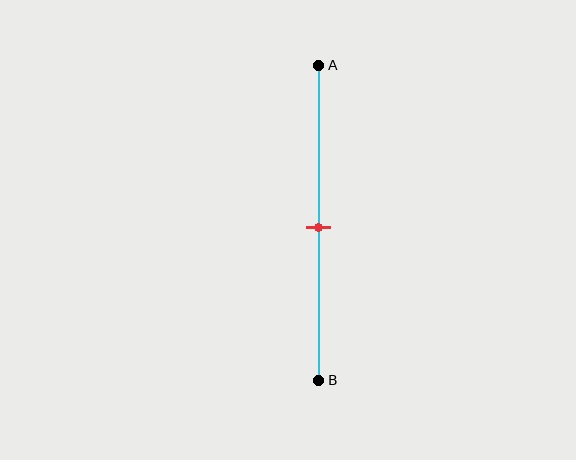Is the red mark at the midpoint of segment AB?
Yes, the mark is approximately at the midpoint.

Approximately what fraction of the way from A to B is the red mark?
The red mark is approximately 50% of the way from A to B.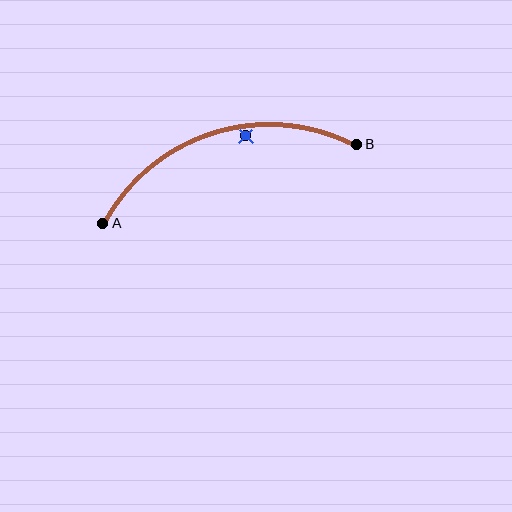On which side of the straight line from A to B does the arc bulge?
The arc bulges above the straight line connecting A and B.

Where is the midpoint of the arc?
The arc midpoint is the point on the curve farthest from the straight line joining A and B. It sits above that line.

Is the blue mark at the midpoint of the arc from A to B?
No — the blue mark does not lie on the arc at all. It sits slightly inside the curve.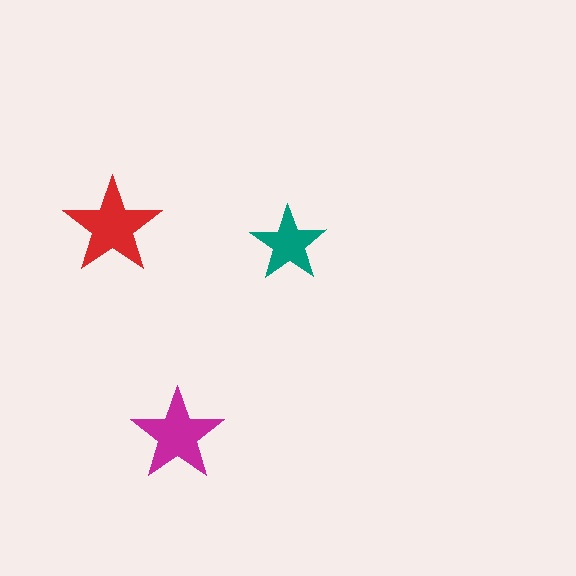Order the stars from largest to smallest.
the red one, the magenta one, the teal one.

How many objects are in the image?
There are 3 objects in the image.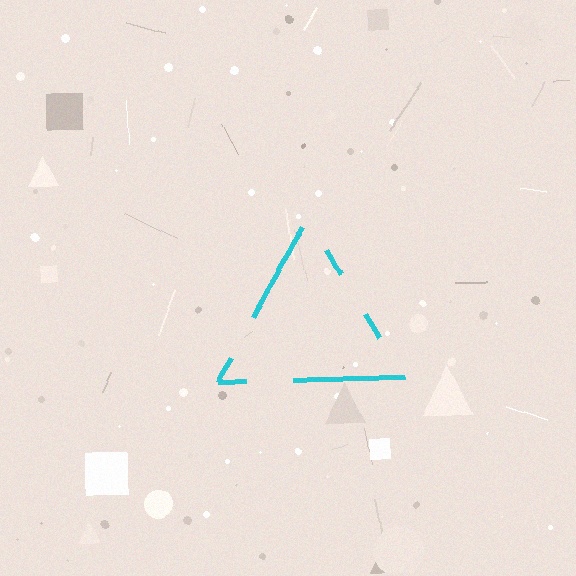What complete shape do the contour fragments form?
The contour fragments form a triangle.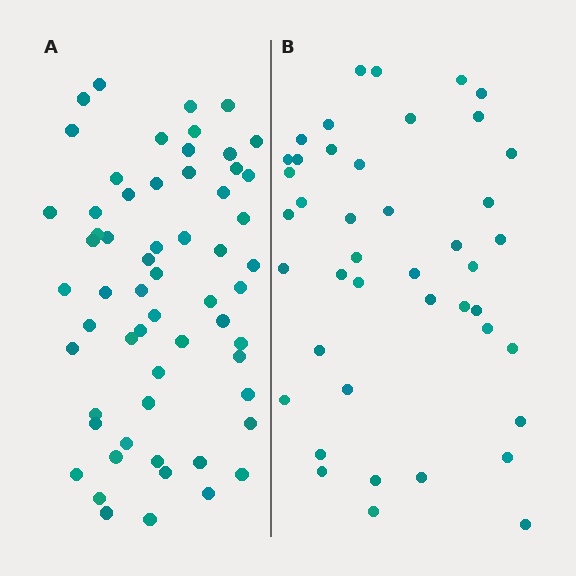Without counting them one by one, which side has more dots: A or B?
Region A (the left region) has more dots.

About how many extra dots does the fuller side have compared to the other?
Region A has approximately 15 more dots than region B.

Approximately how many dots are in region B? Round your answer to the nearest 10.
About 40 dots. (The exact count is 43, which rounds to 40.)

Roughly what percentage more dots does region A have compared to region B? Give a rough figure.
About 40% more.